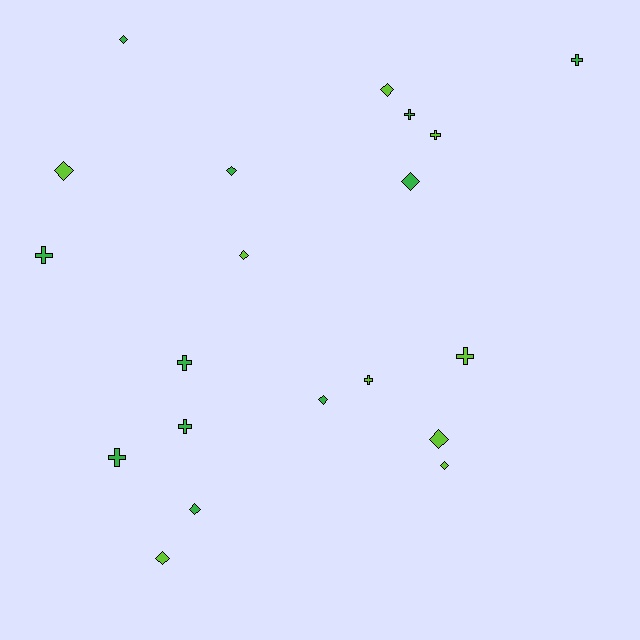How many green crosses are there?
There are 6 green crosses.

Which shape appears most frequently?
Diamond, with 11 objects.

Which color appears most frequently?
Green, with 11 objects.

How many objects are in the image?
There are 20 objects.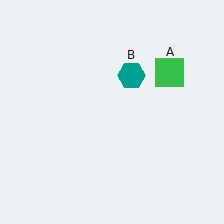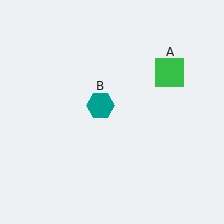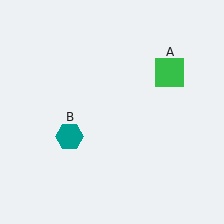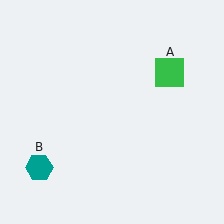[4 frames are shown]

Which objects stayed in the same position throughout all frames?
Green square (object A) remained stationary.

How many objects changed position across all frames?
1 object changed position: teal hexagon (object B).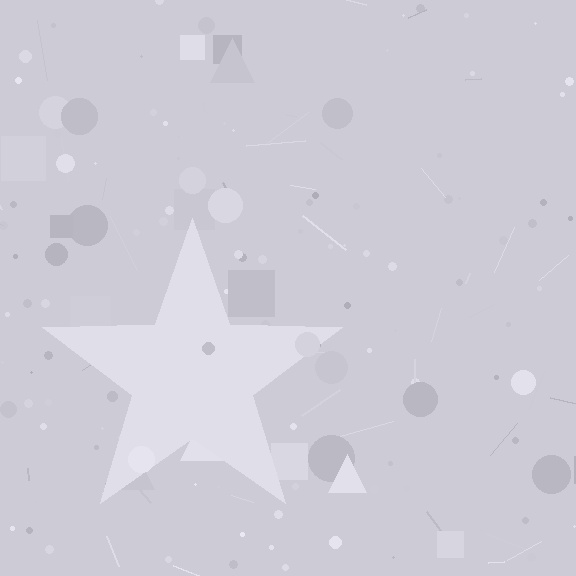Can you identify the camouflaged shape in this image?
The camouflaged shape is a star.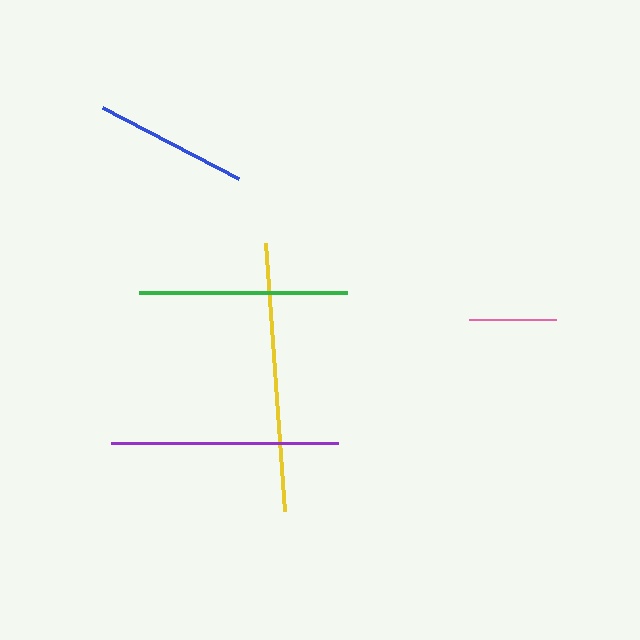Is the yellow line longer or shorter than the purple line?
The yellow line is longer than the purple line.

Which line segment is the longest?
The yellow line is the longest at approximately 269 pixels.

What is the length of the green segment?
The green segment is approximately 208 pixels long.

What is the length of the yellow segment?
The yellow segment is approximately 269 pixels long.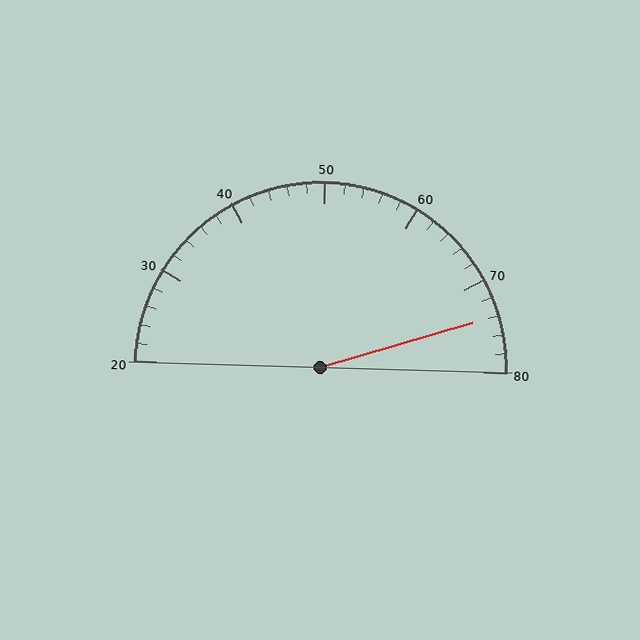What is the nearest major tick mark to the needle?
The nearest major tick mark is 70.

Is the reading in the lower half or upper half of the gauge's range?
The reading is in the upper half of the range (20 to 80).